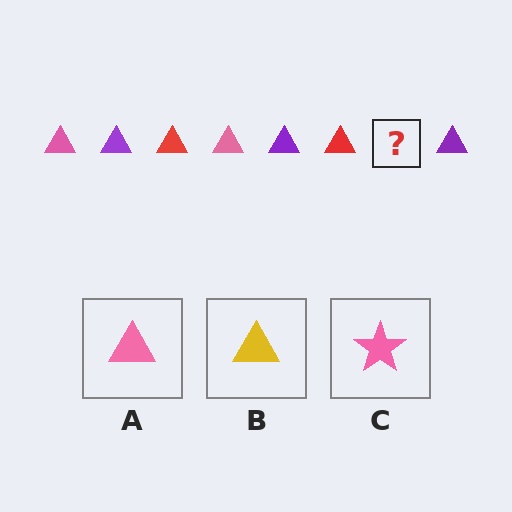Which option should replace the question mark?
Option A.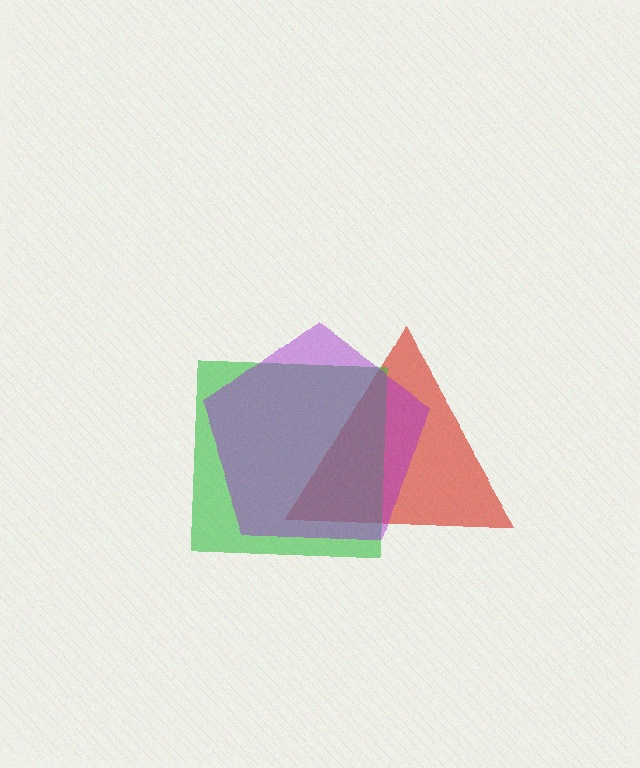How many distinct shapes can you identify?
There are 3 distinct shapes: a red triangle, a green square, a purple pentagon.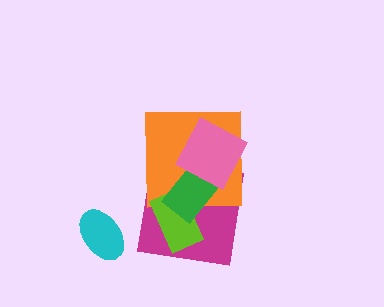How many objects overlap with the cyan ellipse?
0 objects overlap with the cyan ellipse.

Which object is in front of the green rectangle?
The pink square is in front of the green rectangle.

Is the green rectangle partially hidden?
Yes, it is partially covered by another shape.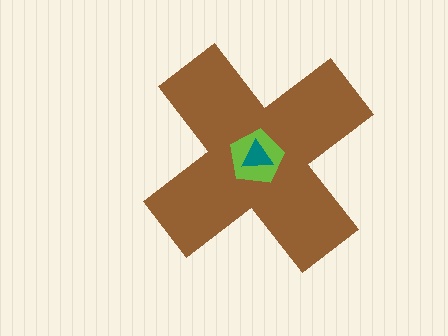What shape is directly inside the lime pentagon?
The teal triangle.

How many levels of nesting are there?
3.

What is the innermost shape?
The teal triangle.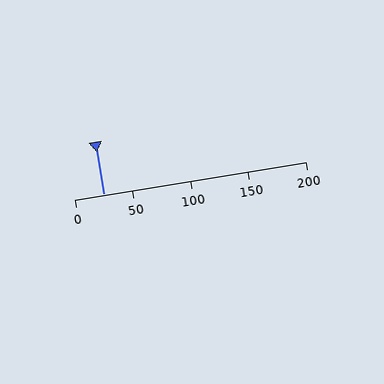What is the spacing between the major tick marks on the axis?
The major ticks are spaced 50 apart.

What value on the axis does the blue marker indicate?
The marker indicates approximately 25.